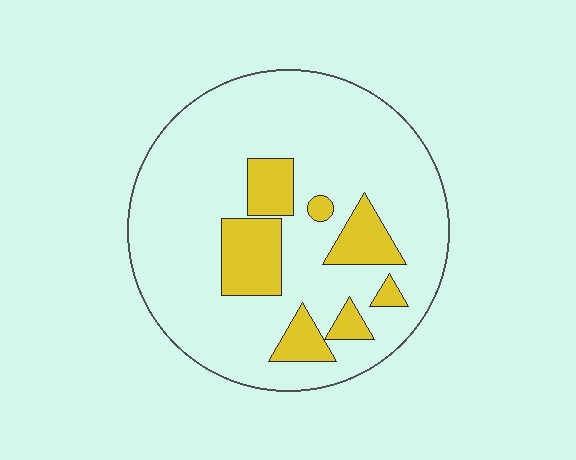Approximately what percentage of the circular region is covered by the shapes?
Approximately 20%.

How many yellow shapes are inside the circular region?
7.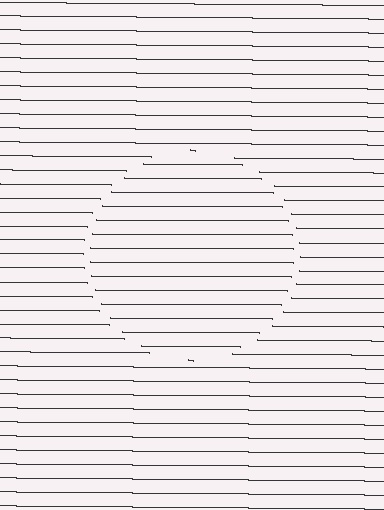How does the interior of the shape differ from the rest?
The interior of the shape contains the same grating, shifted by half a period — the contour is defined by the phase discontinuity where line-ends from the inner and outer gratings abut.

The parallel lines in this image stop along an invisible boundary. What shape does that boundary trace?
An illusory circle. The interior of the shape contains the same grating, shifted by half a period — the contour is defined by the phase discontinuity where line-ends from the inner and outer gratings abut.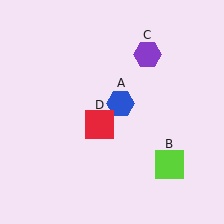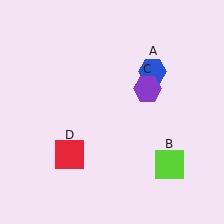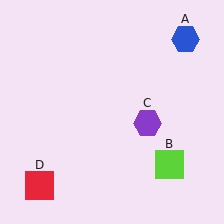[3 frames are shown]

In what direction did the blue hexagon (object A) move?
The blue hexagon (object A) moved up and to the right.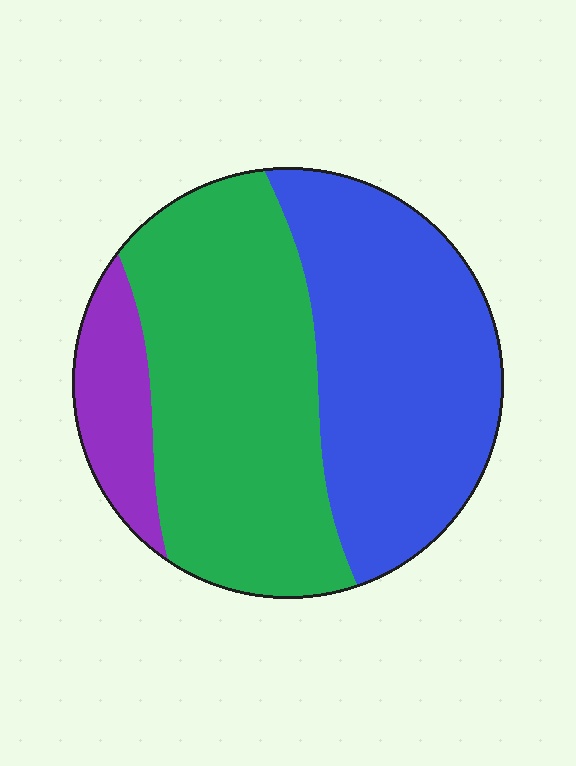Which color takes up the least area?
Purple, at roughly 10%.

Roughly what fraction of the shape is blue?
Blue takes up between a third and a half of the shape.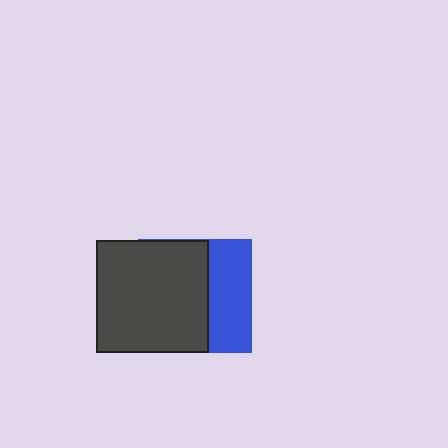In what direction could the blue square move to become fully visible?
The blue square could move right. That would shift it out from behind the dark gray square entirely.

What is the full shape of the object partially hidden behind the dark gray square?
The partially hidden object is a blue square.